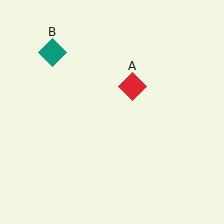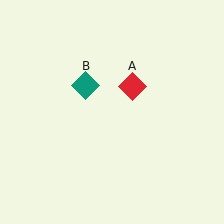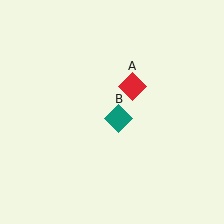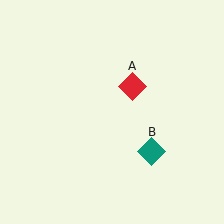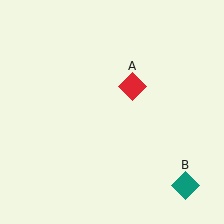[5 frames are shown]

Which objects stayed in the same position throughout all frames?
Red diamond (object A) remained stationary.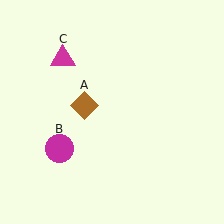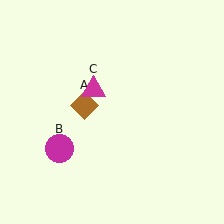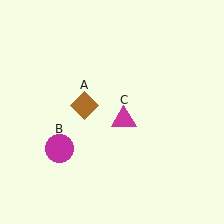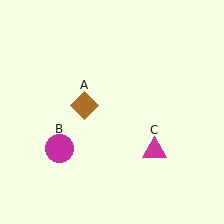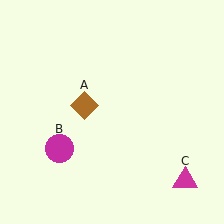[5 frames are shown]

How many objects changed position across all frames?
1 object changed position: magenta triangle (object C).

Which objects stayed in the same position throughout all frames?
Brown diamond (object A) and magenta circle (object B) remained stationary.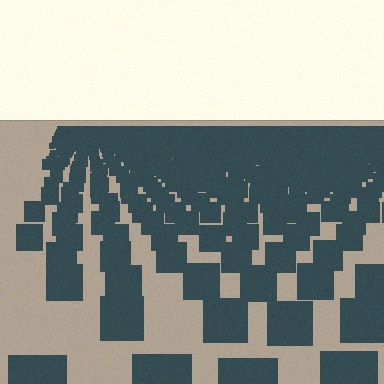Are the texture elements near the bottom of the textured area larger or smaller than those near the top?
Larger. Near the bottom, elements are closer to the viewer and appear at a bigger on-screen size.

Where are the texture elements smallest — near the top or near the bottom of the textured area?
Near the top.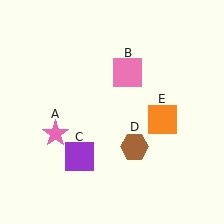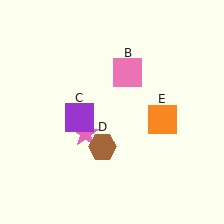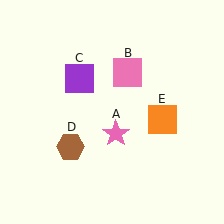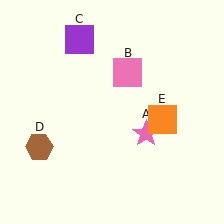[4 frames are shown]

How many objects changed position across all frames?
3 objects changed position: pink star (object A), purple square (object C), brown hexagon (object D).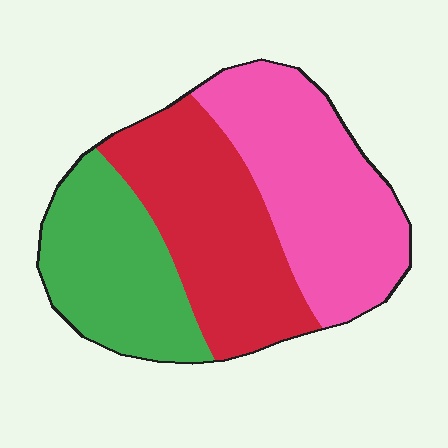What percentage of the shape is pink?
Pink covers around 35% of the shape.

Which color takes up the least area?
Green, at roughly 30%.